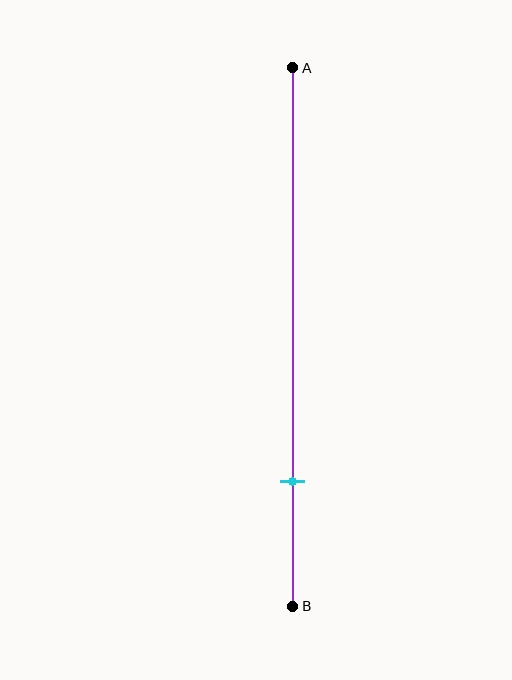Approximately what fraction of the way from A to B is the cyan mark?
The cyan mark is approximately 75% of the way from A to B.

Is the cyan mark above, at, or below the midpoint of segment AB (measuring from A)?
The cyan mark is below the midpoint of segment AB.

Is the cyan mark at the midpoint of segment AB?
No, the mark is at about 75% from A, not at the 50% midpoint.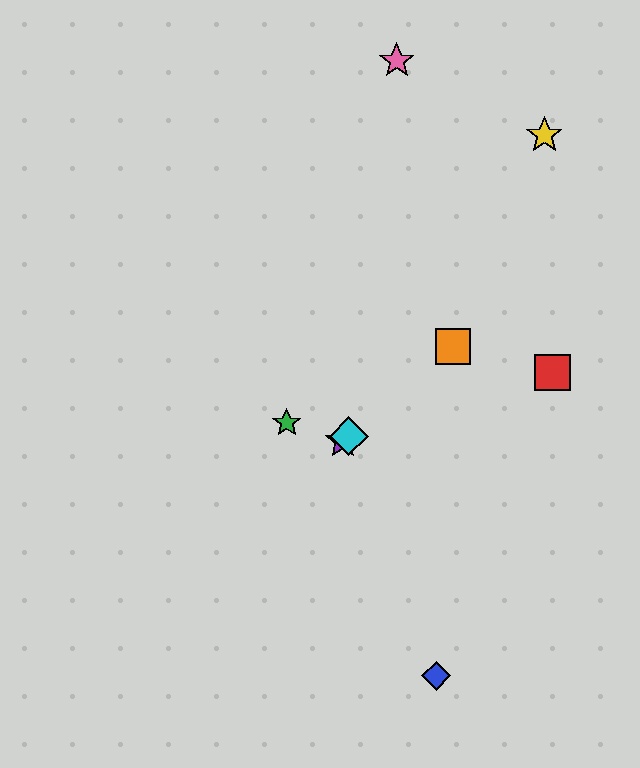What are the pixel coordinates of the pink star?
The pink star is at (397, 61).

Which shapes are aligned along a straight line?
The purple star, the orange square, the cyan diamond are aligned along a straight line.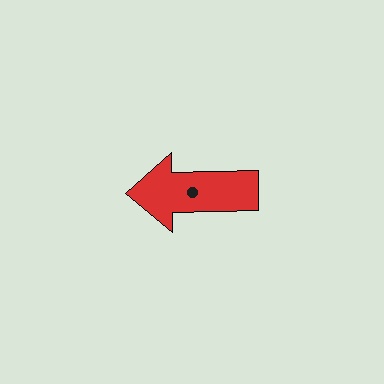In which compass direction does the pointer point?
West.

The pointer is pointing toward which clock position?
Roughly 9 o'clock.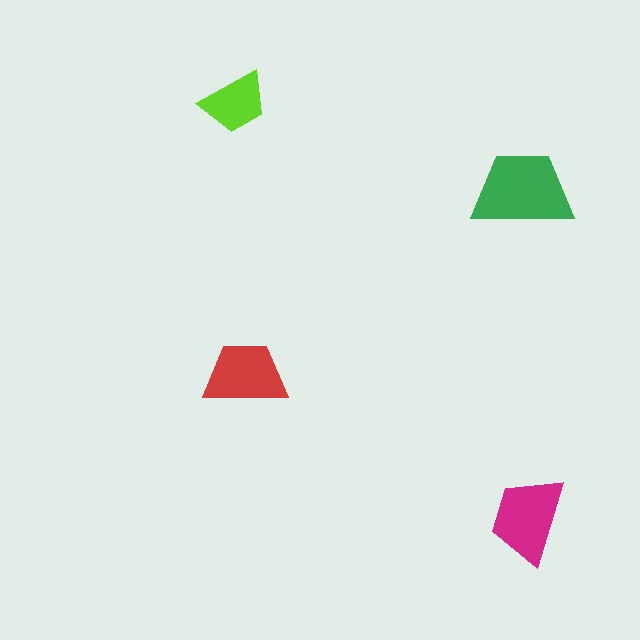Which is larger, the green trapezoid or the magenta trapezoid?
The green one.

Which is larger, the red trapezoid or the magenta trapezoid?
The magenta one.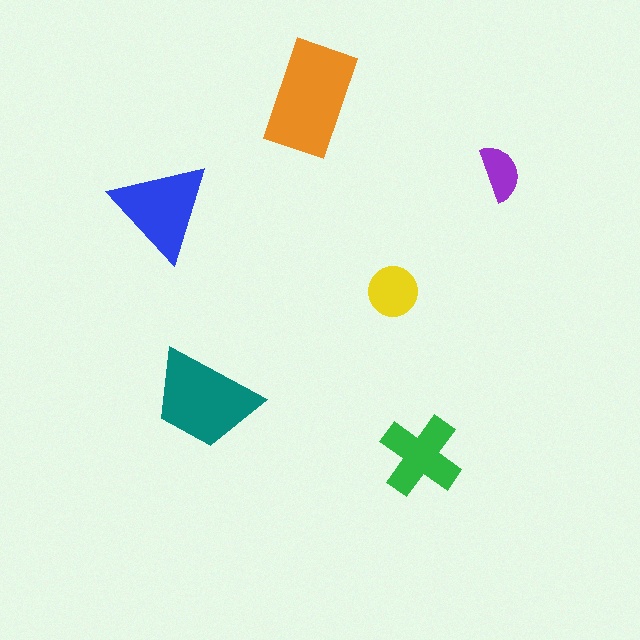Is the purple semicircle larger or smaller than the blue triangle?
Smaller.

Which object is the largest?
The orange rectangle.